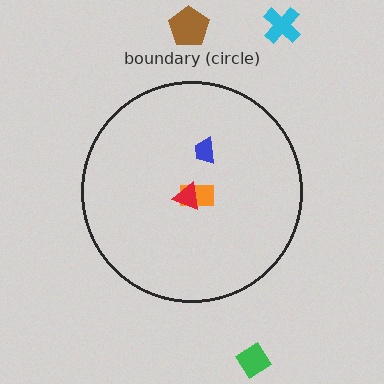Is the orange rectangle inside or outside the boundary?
Inside.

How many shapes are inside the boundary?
3 inside, 3 outside.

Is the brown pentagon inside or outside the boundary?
Outside.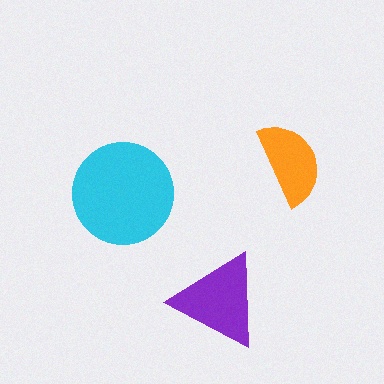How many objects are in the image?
There are 3 objects in the image.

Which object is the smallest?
The orange semicircle.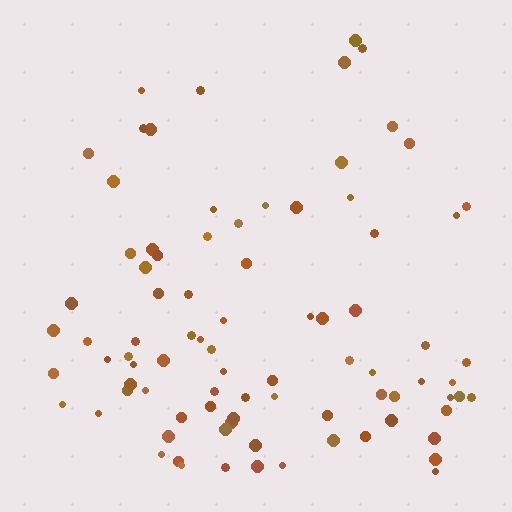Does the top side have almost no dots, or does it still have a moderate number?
Still a moderate number, just noticeably fewer than the bottom.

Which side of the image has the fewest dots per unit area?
The top.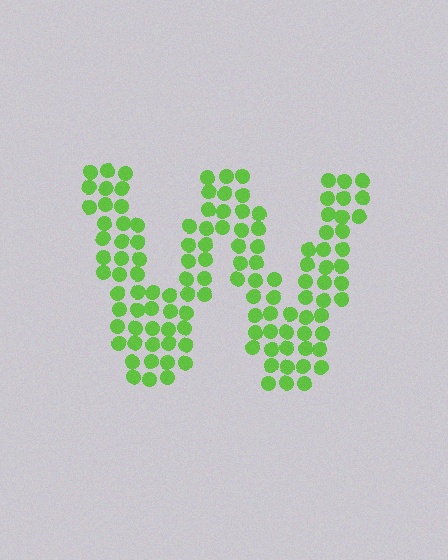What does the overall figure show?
The overall figure shows the letter W.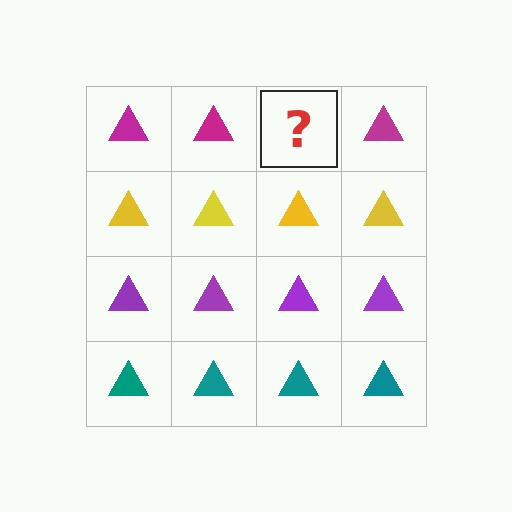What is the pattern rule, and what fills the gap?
The rule is that each row has a consistent color. The gap should be filled with a magenta triangle.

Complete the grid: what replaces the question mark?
The question mark should be replaced with a magenta triangle.